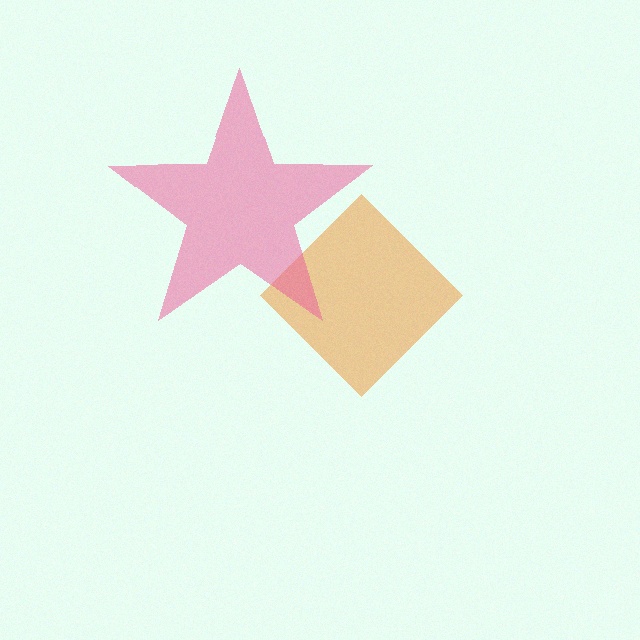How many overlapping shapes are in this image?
There are 2 overlapping shapes in the image.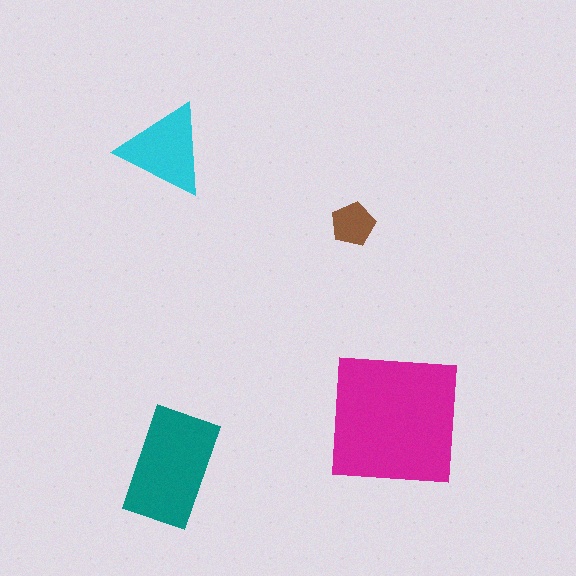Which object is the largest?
The magenta square.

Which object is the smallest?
The brown pentagon.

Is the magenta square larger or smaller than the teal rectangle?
Larger.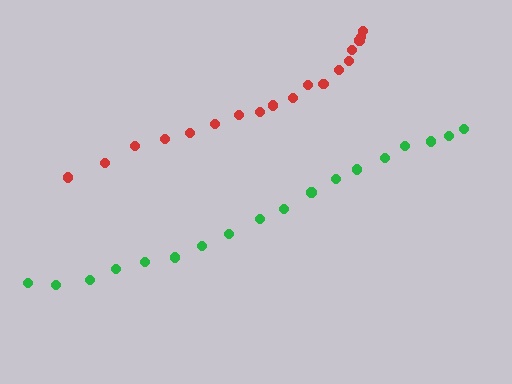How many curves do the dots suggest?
There are 2 distinct paths.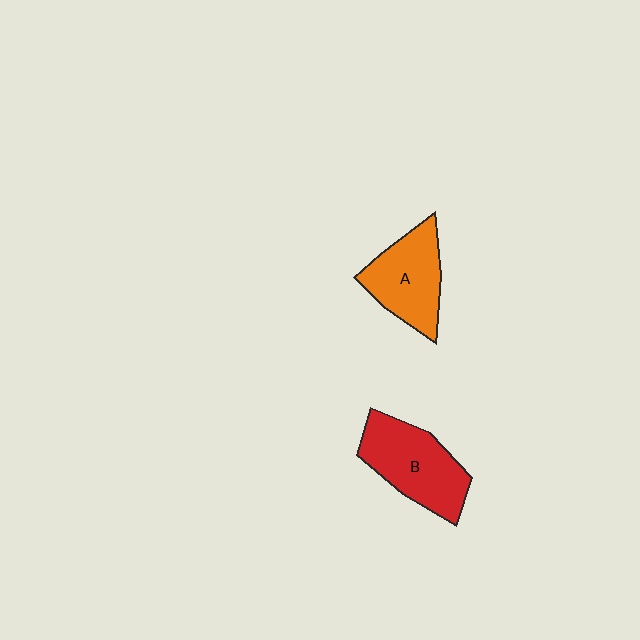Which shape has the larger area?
Shape B (red).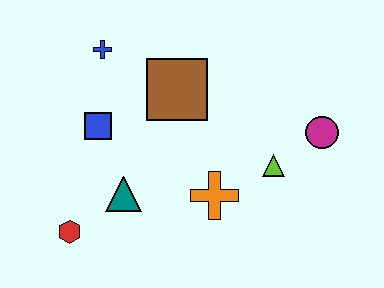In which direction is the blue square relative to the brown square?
The blue square is to the left of the brown square.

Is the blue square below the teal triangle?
No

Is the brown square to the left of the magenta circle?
Yes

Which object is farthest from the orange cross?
The blue cross is farthest from the orange cross.